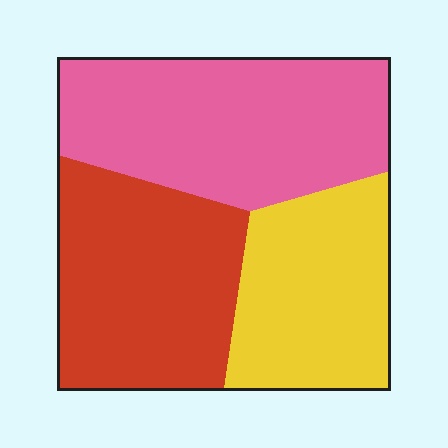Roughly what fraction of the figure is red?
Red takes up about one third (1/3) of the figure.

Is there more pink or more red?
Pink.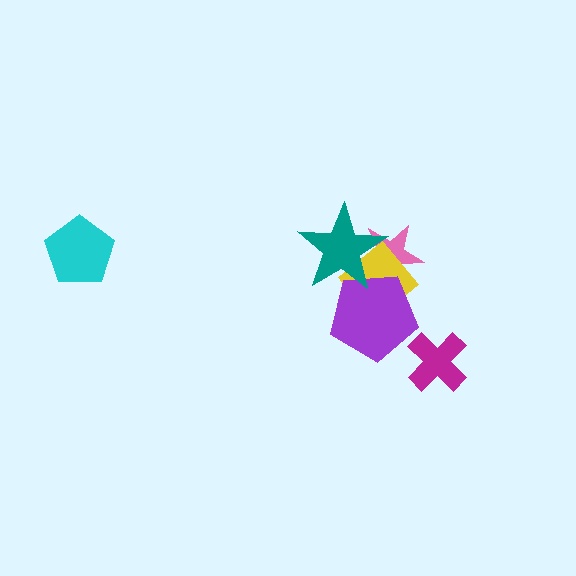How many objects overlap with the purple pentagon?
3 objects overlap with the purple pentagon.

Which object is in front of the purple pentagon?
The teal star is in front of the purple pentagon.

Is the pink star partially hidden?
Yes, it is partially covered by another shape.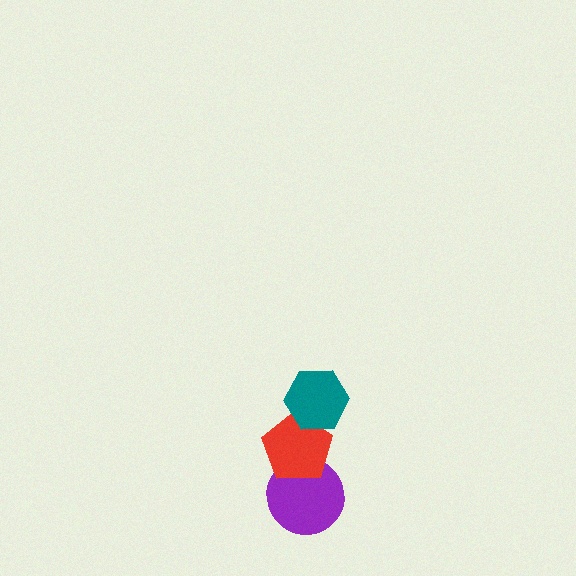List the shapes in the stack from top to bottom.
From top to bottom: the teal hexagon, the red pentagon, the purple circle.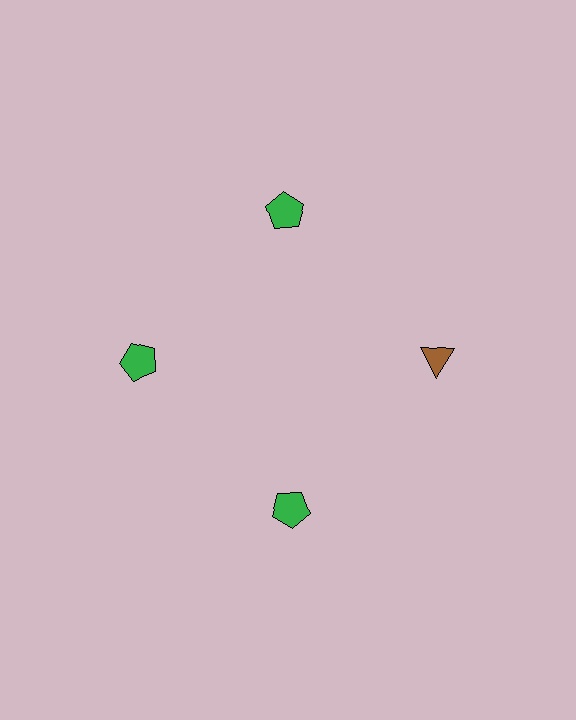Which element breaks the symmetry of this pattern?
The brown triangle at roughly the 3 o'clock position breaks the symmetry. All other shapes are green pentagons.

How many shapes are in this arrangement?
There are 4 shapes arranged in a ring pattern.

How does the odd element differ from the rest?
It differs in both color (brown instead of green) and shape (triangle instead of pentagon).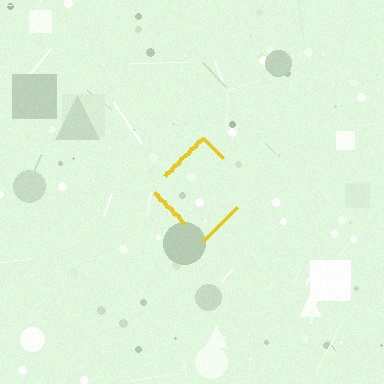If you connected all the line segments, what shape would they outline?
They would outline a diamond.